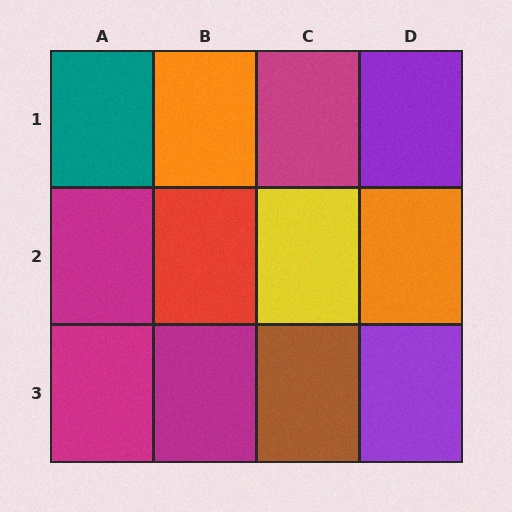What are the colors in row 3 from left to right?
Magenta, magenta, brown, purple.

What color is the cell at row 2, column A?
Magenta.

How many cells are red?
1 cell is red.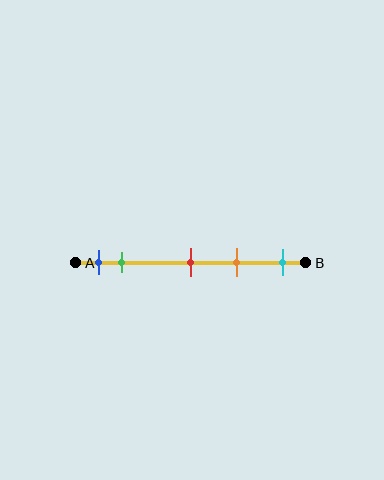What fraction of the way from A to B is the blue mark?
The blue mark is approximately 10% (0.1) of the way from A to B.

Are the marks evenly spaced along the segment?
No, the marks are not evenly spaced.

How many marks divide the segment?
There are 5 marks dividing the segment.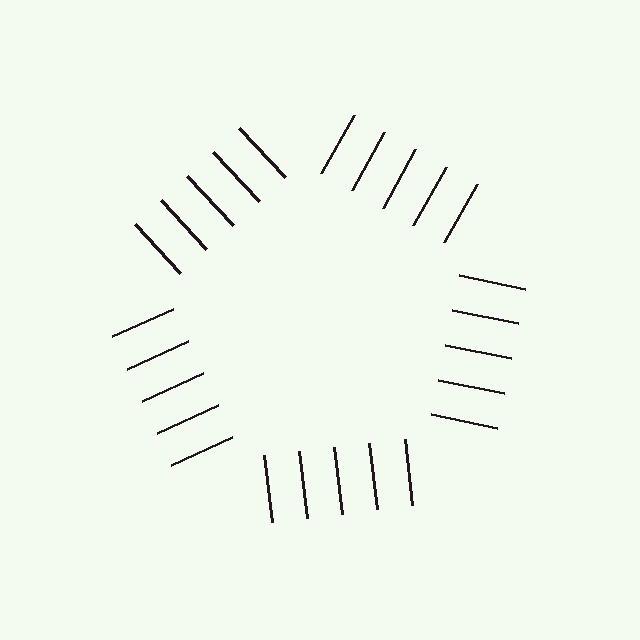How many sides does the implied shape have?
5 sides — the line-ends trace a pentagon.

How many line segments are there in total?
25 — 5 along each of the 5 edges.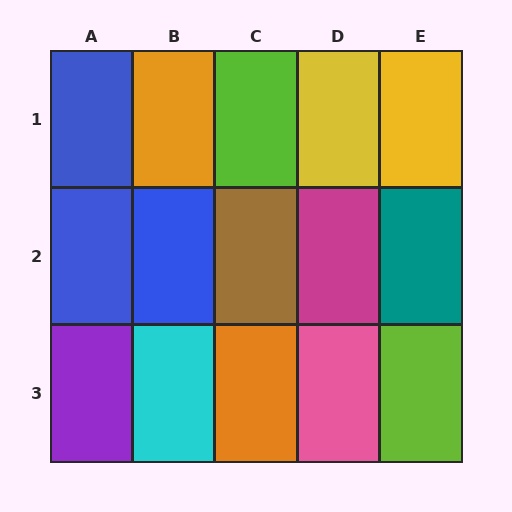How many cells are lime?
2 cells are lime.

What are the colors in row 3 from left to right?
Purple, cyan, orange, pink, lime.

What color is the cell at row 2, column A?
Blue.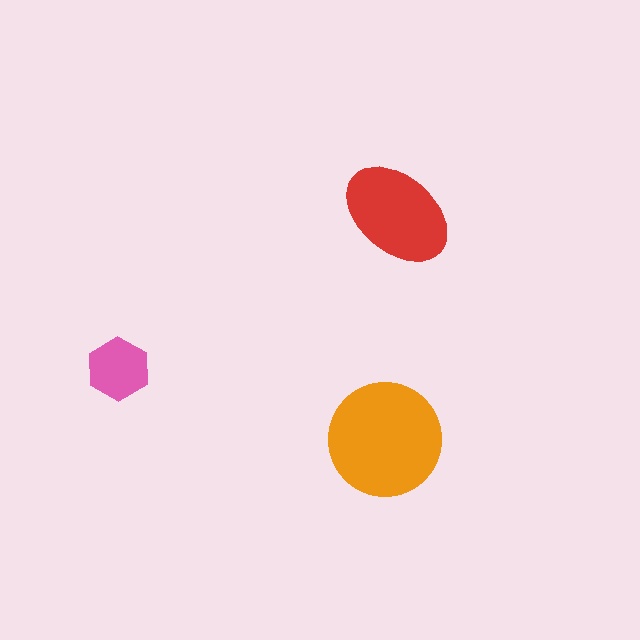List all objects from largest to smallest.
The orange circle, the red ellipse, the pink hexagon.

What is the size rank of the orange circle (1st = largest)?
1st.